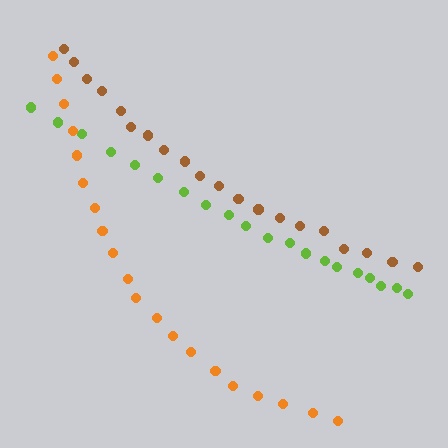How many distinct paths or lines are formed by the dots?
There are 3 distinct paths.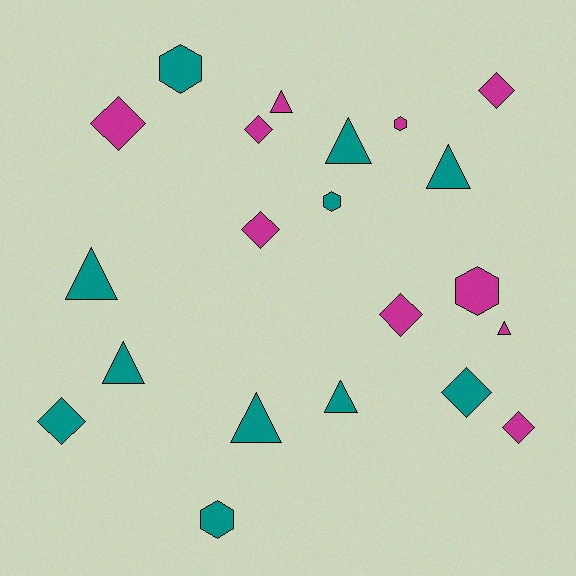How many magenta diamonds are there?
There are 6 magenta diamonds.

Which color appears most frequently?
Teal, with 11 objects.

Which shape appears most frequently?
Triangle, with 8 objects.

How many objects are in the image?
There are 21 objects.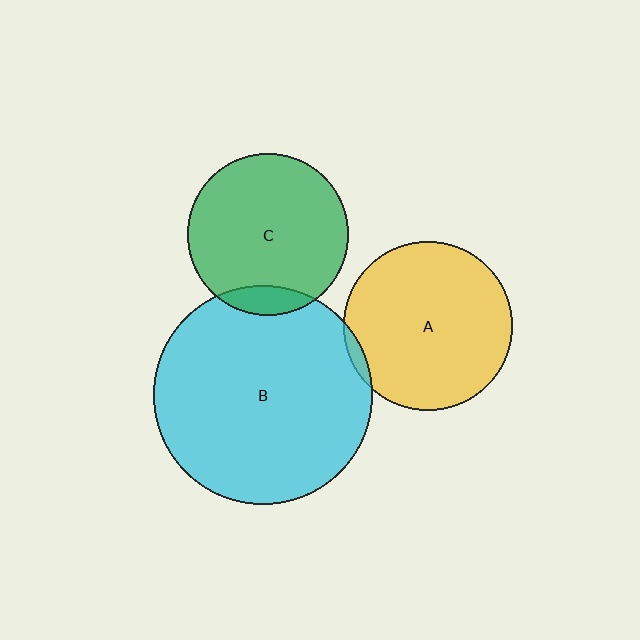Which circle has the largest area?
Circle B (cyan).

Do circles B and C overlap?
Yes.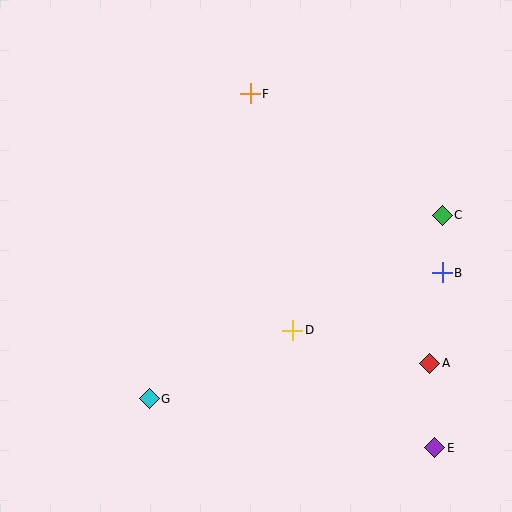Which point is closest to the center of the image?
Point D at (293, 330) is closest to the center.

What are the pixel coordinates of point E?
Point E is at (435, 448).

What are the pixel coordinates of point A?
Point A is at (430, 363).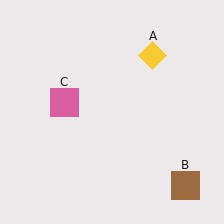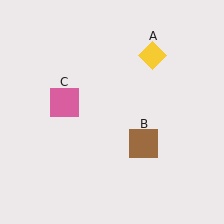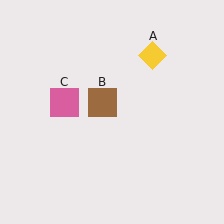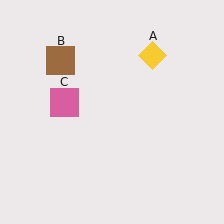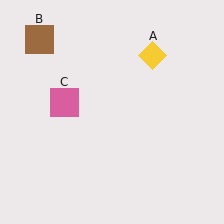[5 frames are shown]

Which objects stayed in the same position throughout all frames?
Yellow diamond (object A) and pink square (object C) remained stationary.